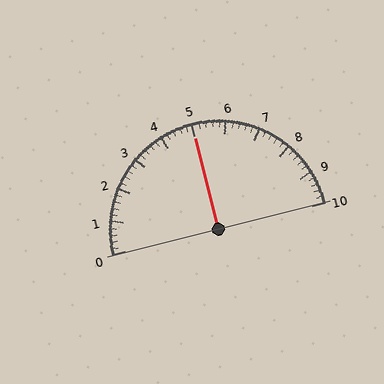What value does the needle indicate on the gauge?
The needle indicates approximately 5.0.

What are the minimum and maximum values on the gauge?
The gauge ranges from 0 to 10.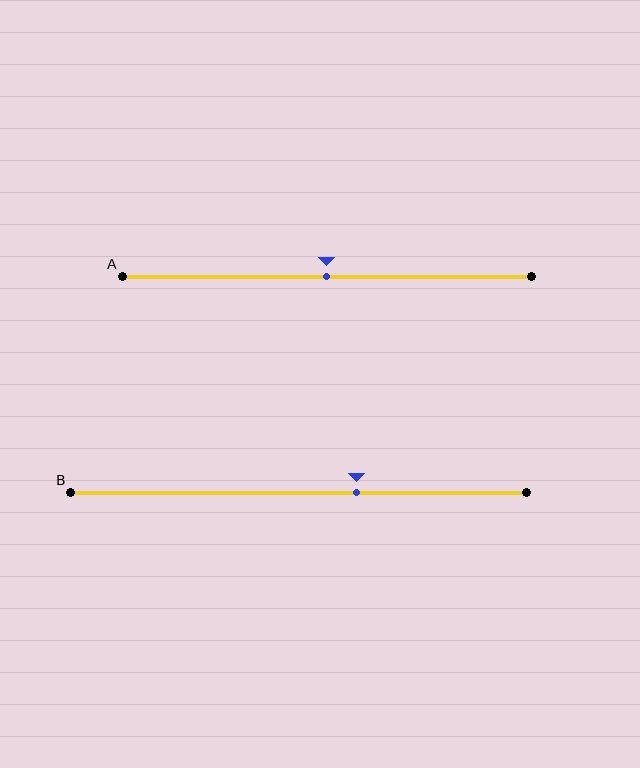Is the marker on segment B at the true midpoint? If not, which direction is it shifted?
No, the marker on segment B is shifted to the right by about 13% of the segment length.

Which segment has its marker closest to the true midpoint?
Segment A has its marker closest to the true midpoint.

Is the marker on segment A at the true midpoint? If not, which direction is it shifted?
Yes, the marker on segment A is at the true midpoint.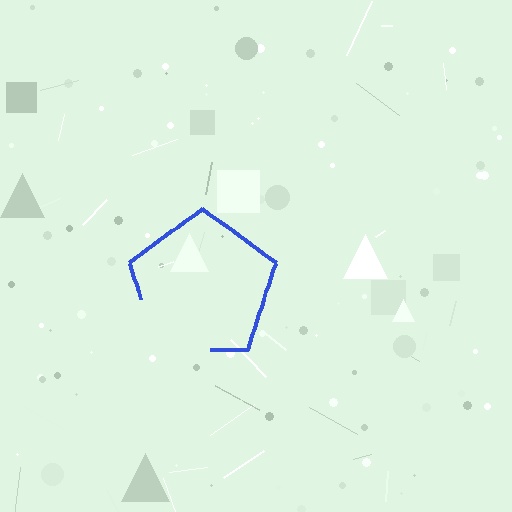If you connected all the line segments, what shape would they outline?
They would outline a pentagon.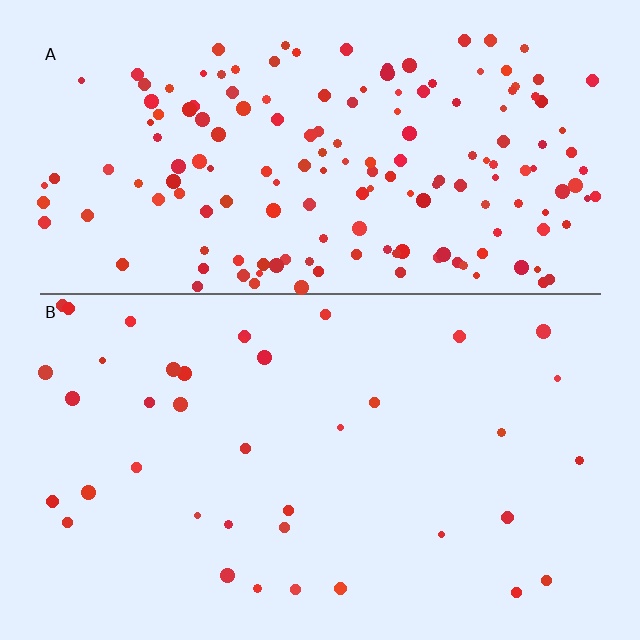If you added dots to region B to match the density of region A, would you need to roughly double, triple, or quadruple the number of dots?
Approximately quadruple.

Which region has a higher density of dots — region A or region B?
A (the top).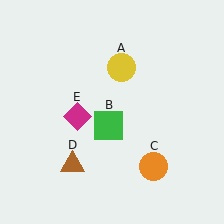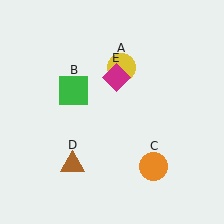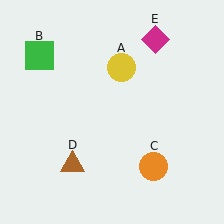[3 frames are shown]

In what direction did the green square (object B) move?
The green square (object B) moved up and to the left.